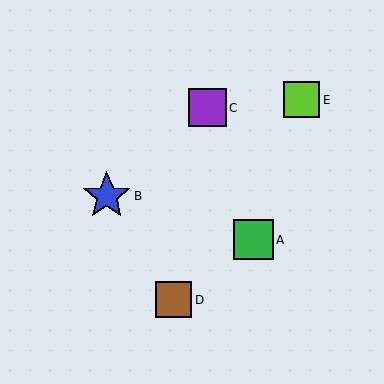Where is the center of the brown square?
The center of the brown square is at (174, 300).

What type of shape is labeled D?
Shape D is a brown square.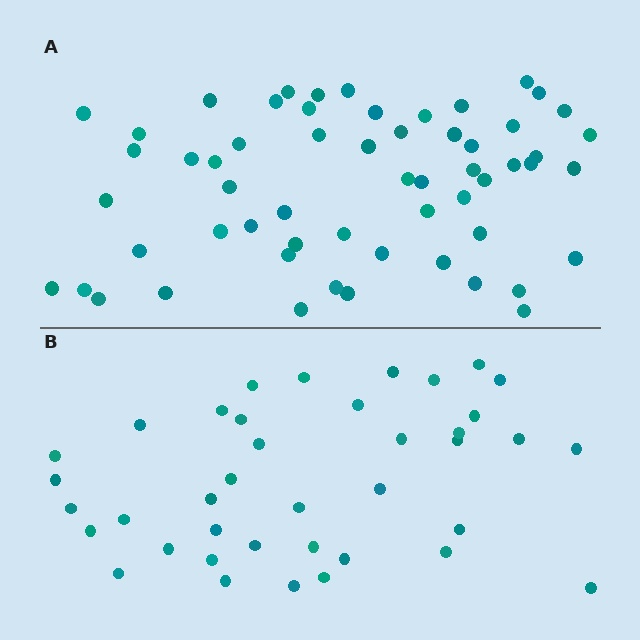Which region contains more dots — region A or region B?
Region A (the top region) has more dots.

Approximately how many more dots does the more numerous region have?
Region A has approximately 20 more dots than region B.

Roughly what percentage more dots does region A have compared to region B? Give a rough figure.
About 50% more.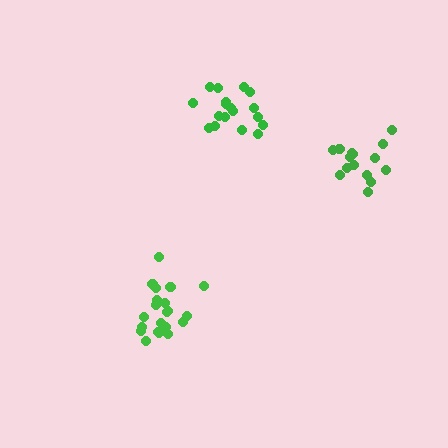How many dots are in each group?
Group 1: 21 dots, Group 2: 18 dots, Group 3: 15 dots (54 total).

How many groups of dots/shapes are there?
There are 3 groups.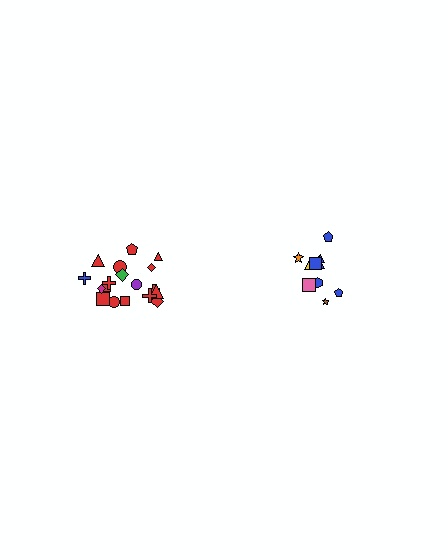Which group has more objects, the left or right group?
The left group.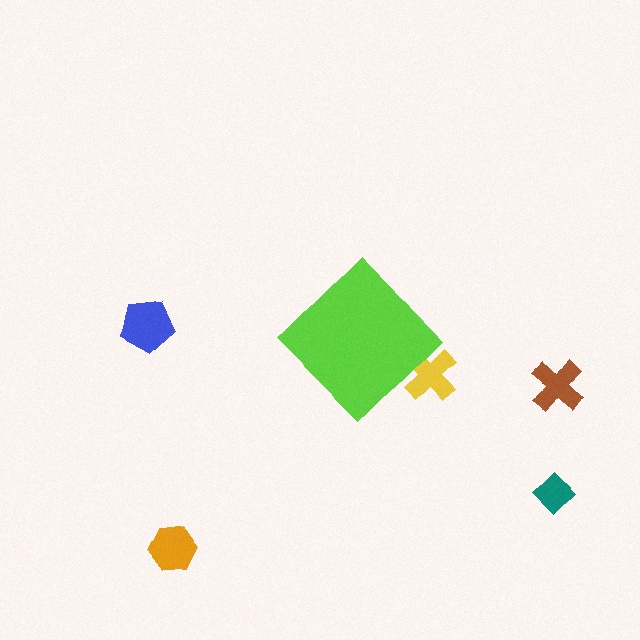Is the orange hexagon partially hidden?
No, the orange hexagon is fully visible.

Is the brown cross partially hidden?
No, the brown cross is fully visible.